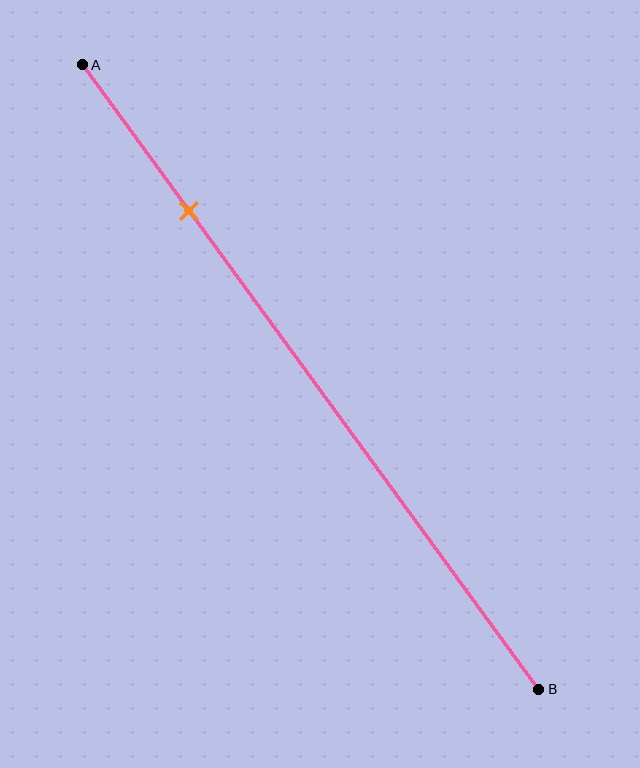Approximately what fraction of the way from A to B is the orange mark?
The orange mark is approximately 25% of the way from A to B.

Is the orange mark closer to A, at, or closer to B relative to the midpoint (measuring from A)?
The orange mark is closer to point A than the midpoint of segment AB.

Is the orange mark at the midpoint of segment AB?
No, the mark is at about 25% from A, not at the 50% midpoint.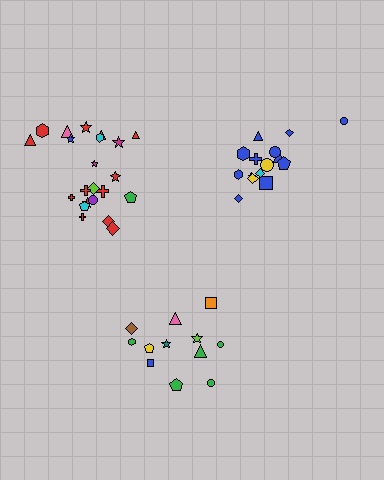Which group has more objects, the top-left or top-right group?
The top-left group.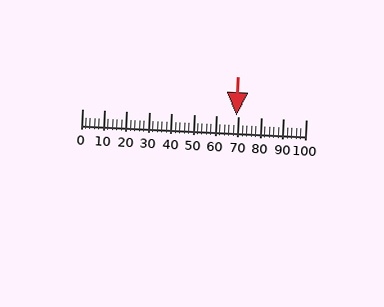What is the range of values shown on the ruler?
The ruler shows values from 0 to 100.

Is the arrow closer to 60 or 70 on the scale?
The arrow is closer to 70.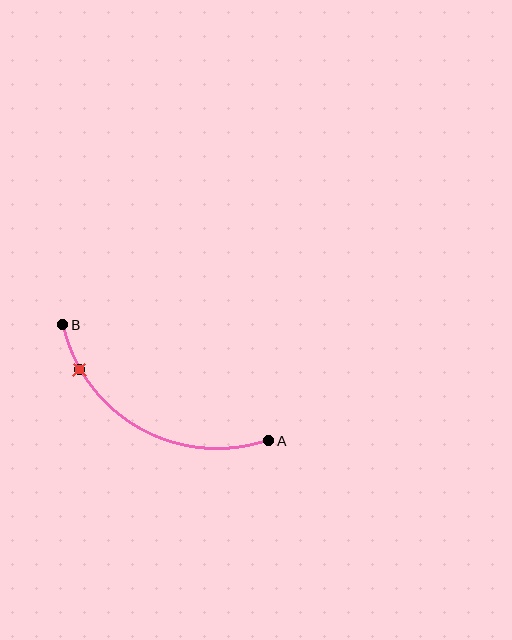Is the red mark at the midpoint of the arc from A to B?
No. The red mark lies on the arc but is closer to endpoint B. The arc midpoint would be at the point on the curve equidistant along the arc from both A and B.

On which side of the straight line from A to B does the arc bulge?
The arc bulges below the straight line connecting A and B.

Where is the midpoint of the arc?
The arc midpoint is the point on the curve farthest from the straight line joining A and B. It sits below that line.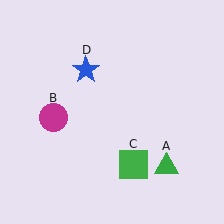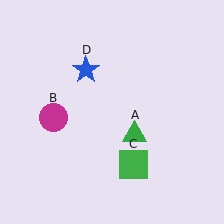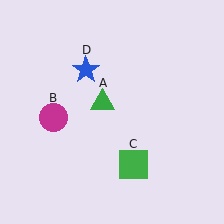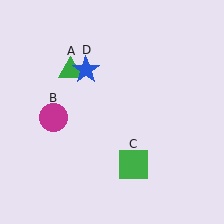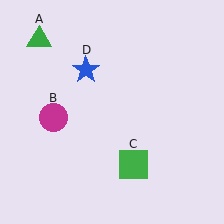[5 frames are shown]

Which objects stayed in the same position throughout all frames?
Magenta circle (object B) and green square (object C) and blue star (object D) remained stationary.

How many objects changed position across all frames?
1 object changed position: green triangle (object A).